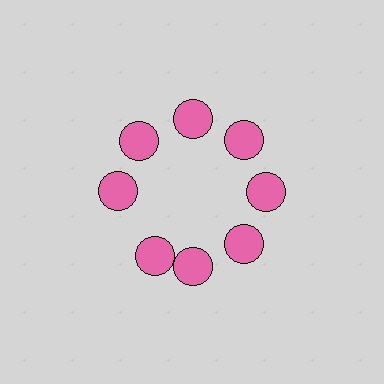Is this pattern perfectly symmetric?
No. The 8 pink circles are arranged in a ring, but one element near the 8 o'clock position is rotated out of alignment along the ring, breaking the 8-fold rotational symmetry.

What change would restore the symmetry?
The symmetry would be restored by rotating it back into even spacing with its neighbors so that all 8 circles sit at equal angles and equal distance from the center.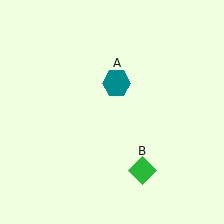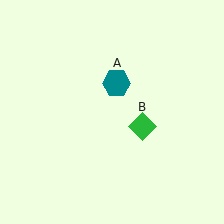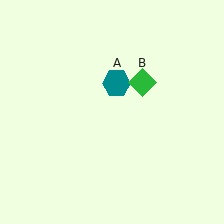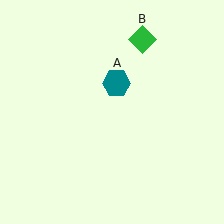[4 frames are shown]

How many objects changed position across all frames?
1 object changed position: green diamond (object B).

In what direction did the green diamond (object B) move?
The green diamond (object B) moved up.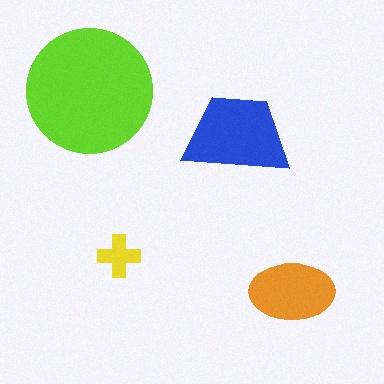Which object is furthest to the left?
The lime circle is leftmost.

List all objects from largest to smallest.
The lime circle, the blue trapezoid, the orange ellipse, the yellow cross.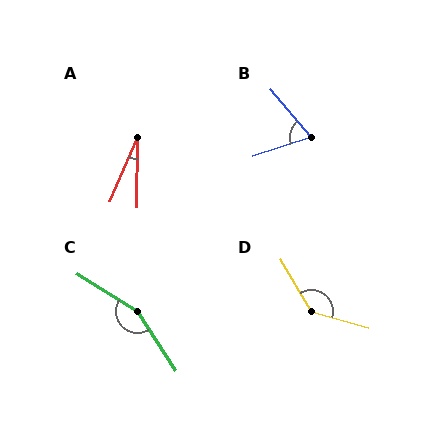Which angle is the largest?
C, at approximately 155 degrees.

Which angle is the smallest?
A, at approximately 22 degrees.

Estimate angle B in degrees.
Approximately 68 degrees.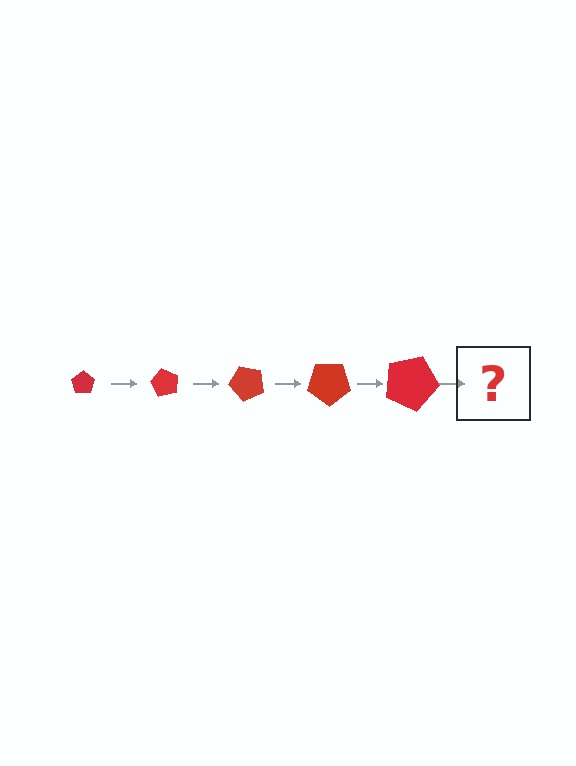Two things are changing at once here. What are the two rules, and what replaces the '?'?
The two rules are that the pentagon grows larger each step and it rotates 60 degrees each step. The '?' should be a pentagon, larger than the previous one and rotated 300 degrees from the start.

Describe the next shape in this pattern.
It should be a pentagon, larger than the previous one and rotated 300 degrees from the start.